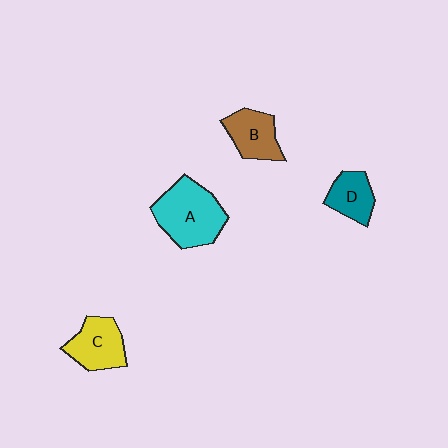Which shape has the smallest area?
Shape D (teal).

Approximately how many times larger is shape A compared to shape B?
Approximately 1.6 times.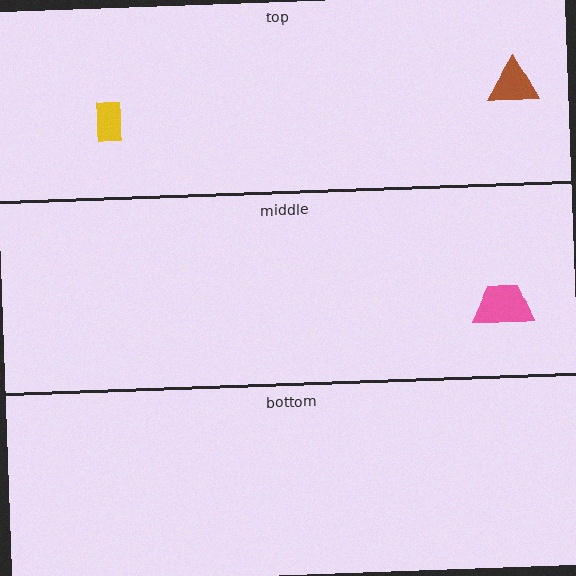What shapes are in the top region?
The yellow rectangle, the brown triangle.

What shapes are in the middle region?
The pink trapezoid.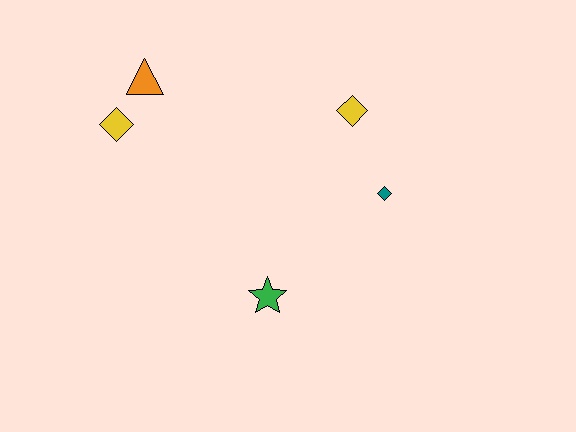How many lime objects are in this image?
There are no lime objects.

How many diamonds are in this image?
There are 3 diamonds.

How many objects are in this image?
There are 5 objects.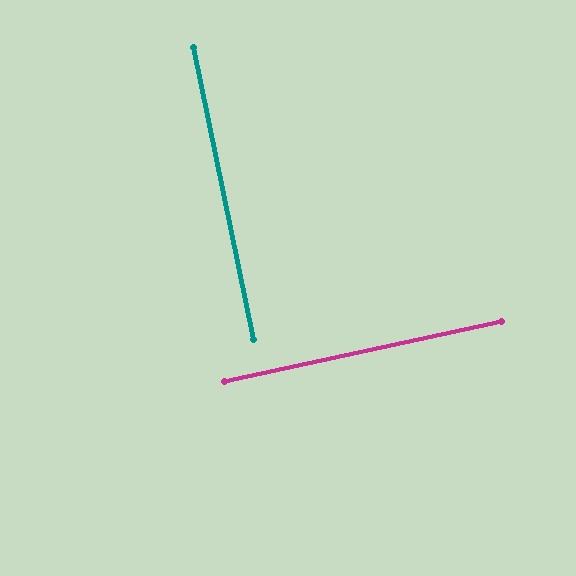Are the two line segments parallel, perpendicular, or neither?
Perpendicular — they meet at approximately 89°.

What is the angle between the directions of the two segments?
Approximately 89 degrees.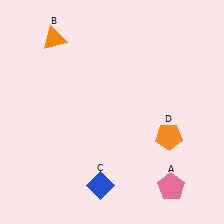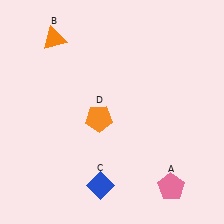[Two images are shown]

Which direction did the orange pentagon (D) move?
The orange pentagon (D) moved left.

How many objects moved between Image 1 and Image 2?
1 object moved between the two images.